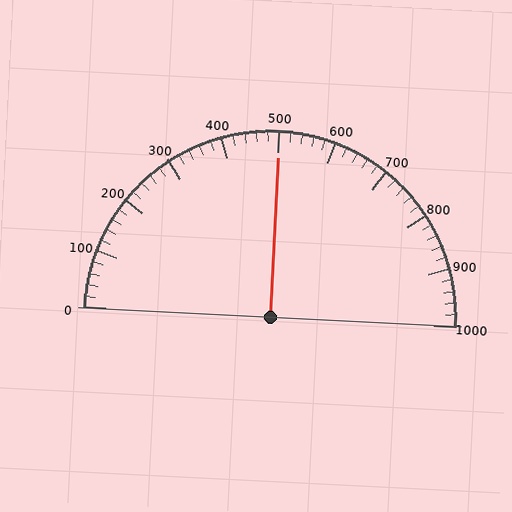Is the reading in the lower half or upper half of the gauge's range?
The reading is in the upper half of the range (0 to 1000).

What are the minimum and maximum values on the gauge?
The gauge ranges from 0 to 1000.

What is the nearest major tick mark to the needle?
The nearest major tick mark is 500.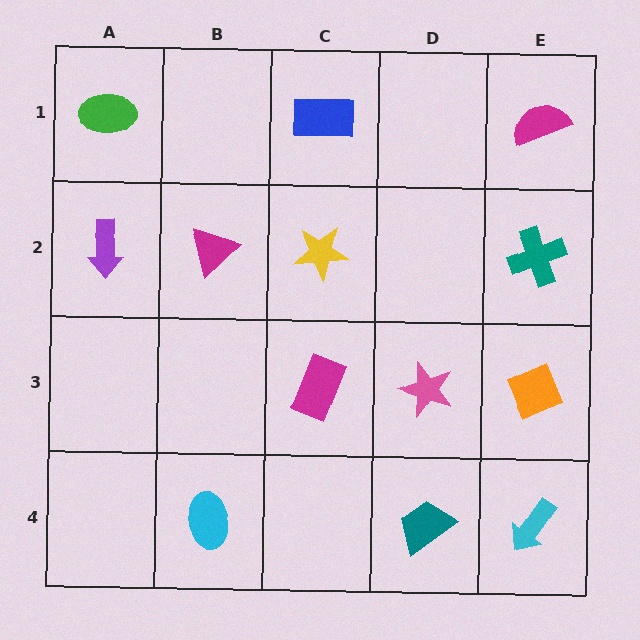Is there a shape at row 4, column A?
No, that cell is empty.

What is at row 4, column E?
A cyan arrow.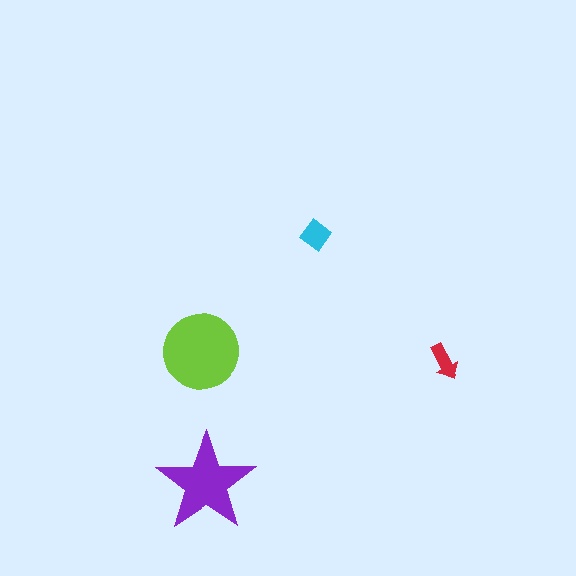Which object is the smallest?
The red arrow.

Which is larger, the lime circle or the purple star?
The lime circle.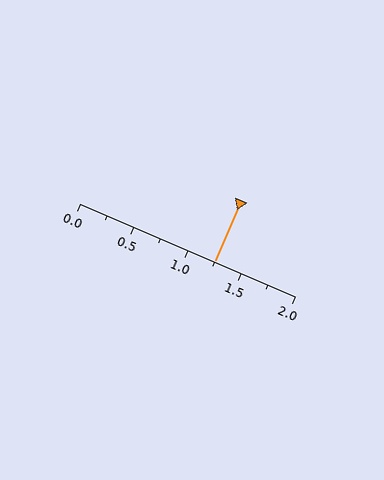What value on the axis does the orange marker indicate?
The marker indicates approximately 1.25.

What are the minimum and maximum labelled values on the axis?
The axis runs from 0.0 to 2.0.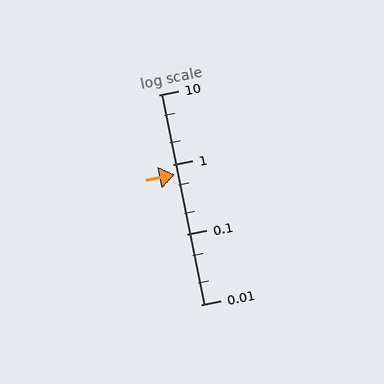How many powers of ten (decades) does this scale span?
The scale spans 3 decades, from 0.01 to 10.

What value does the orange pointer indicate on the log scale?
The pointer indicates approximately 0.73.